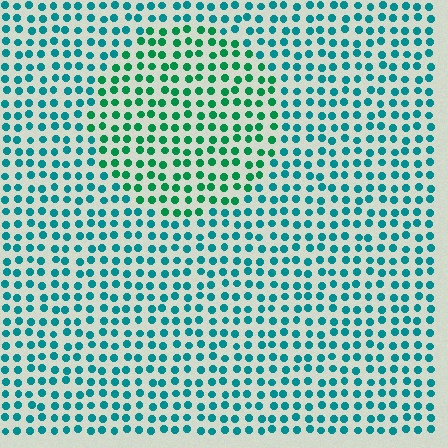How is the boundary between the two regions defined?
The boundary is defined purely by a slight shift in hue (about 32 degrees). Spacing, size, and orientation are identical on both sides.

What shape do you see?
I see a circle.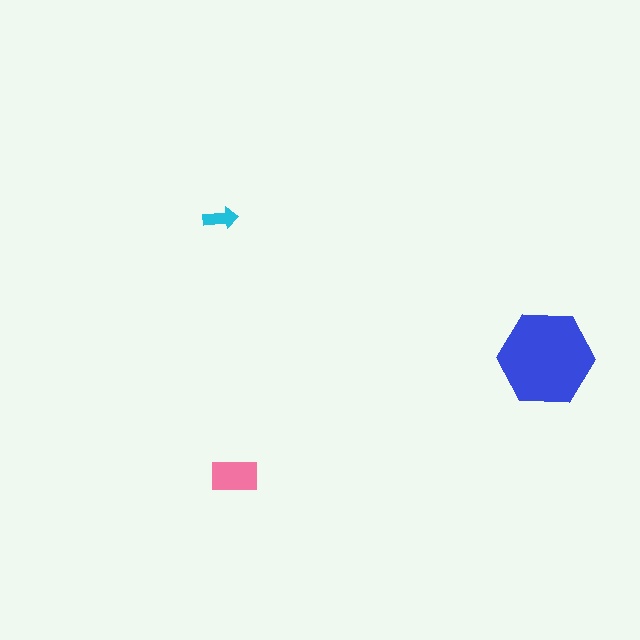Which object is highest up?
The cyan arrow is topmost.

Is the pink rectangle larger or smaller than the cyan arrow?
Larger.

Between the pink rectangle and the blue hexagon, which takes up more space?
The blue hexagon.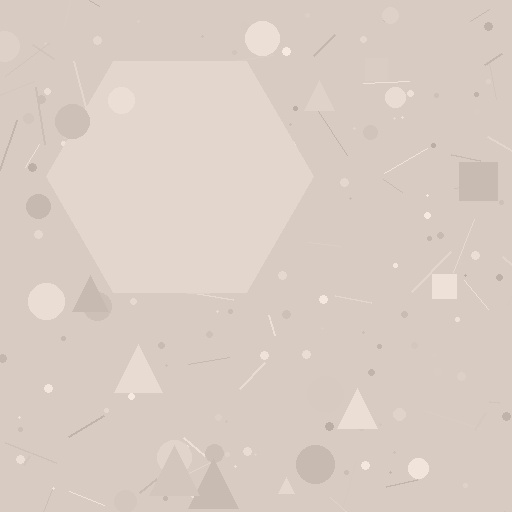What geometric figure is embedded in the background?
A hexagon is embedded in the background.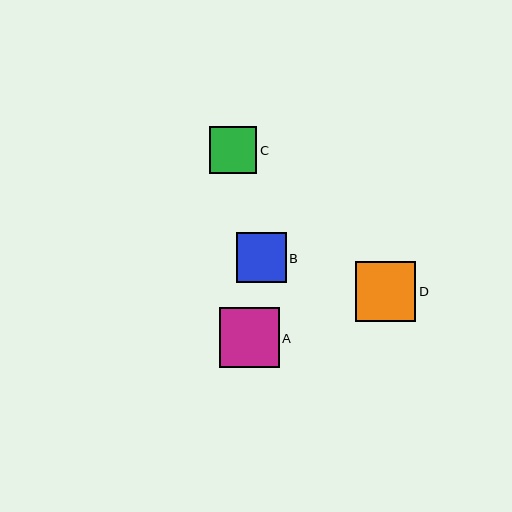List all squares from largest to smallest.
From largest to smallest: D, A, B, C.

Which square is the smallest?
Square C is the smallest with a size of approximately 47 pixels.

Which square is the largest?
Square D is the largest with a size of approximately 60 pixels.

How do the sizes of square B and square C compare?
Square B and square C are approximately the same size.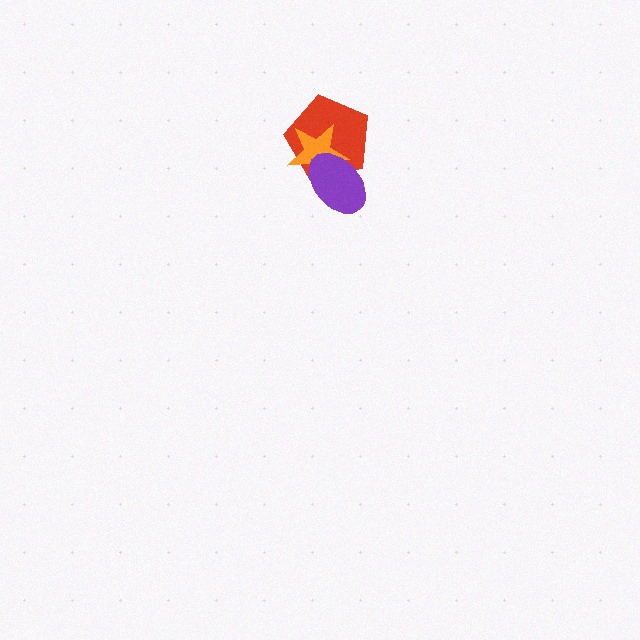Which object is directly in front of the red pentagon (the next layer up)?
The orange star is directly in front of the red pentagon.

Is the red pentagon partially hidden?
Yes, it is partially covered by another shape.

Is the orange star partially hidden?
Yes, it is partially covered by another shape.